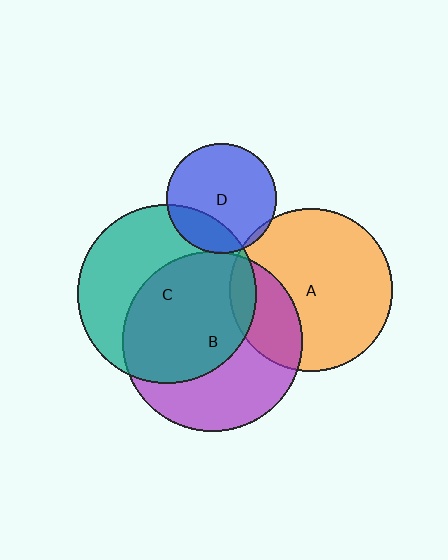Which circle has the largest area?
Circle B (purple).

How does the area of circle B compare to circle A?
Approximately 1.2 times.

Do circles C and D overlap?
Yes.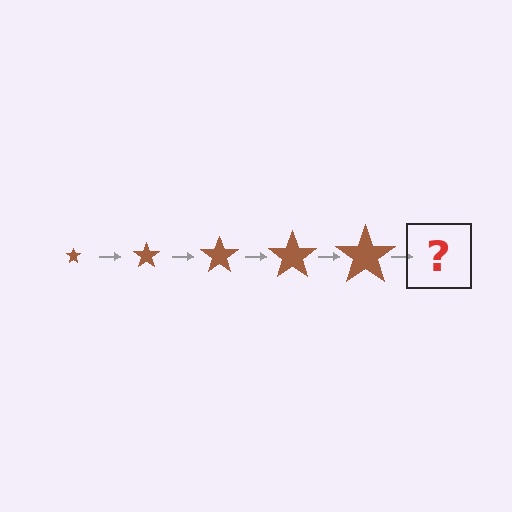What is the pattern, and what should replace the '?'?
The pattern is that the star gets progressively larger each step. The '?' should be a brown star, larger than the previous one.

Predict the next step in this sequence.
The next step is a brown star, larger than the previous one.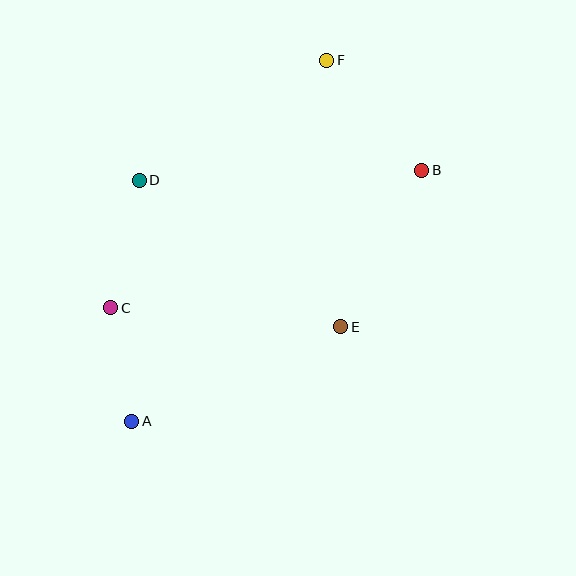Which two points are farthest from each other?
Points A and F are farthest from each other.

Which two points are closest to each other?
Points A and C are closest to each other.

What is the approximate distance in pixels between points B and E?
The distance between B and E is approximately 176 pixels.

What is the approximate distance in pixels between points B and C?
The distance between B and C is approximately 340 pixels.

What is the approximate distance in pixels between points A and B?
The distance between A and B is approximately 383 pixels.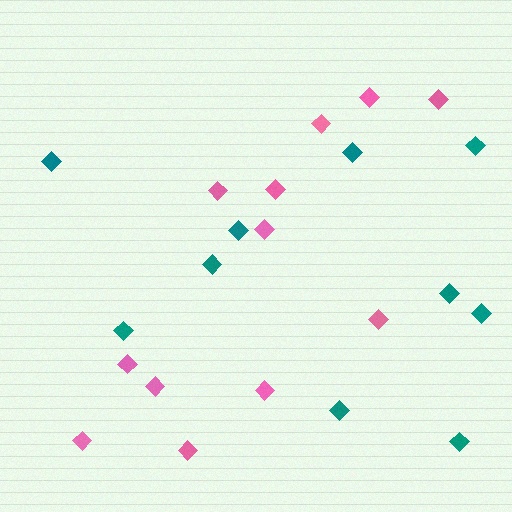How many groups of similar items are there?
There are 2 groups: one group of pink diamonds (12) and one group of teal diamonds (10).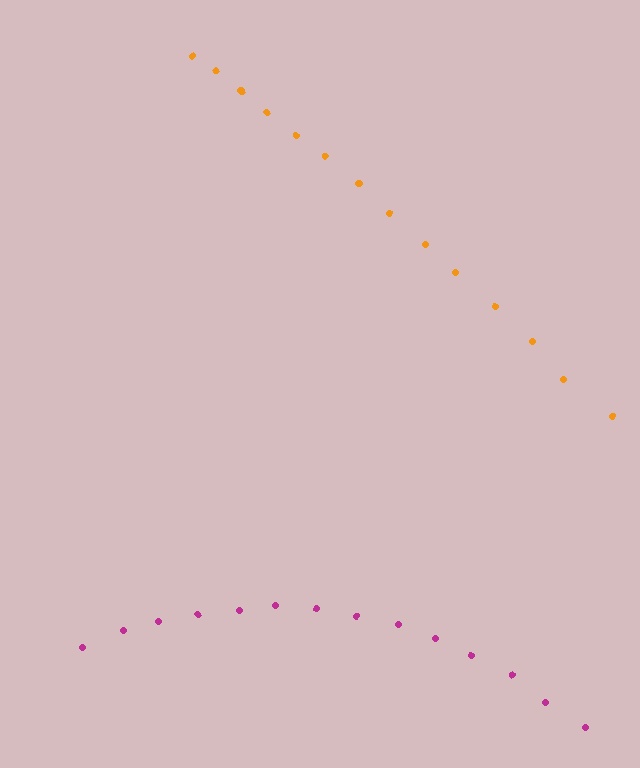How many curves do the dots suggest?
There are 2 distinct paths.